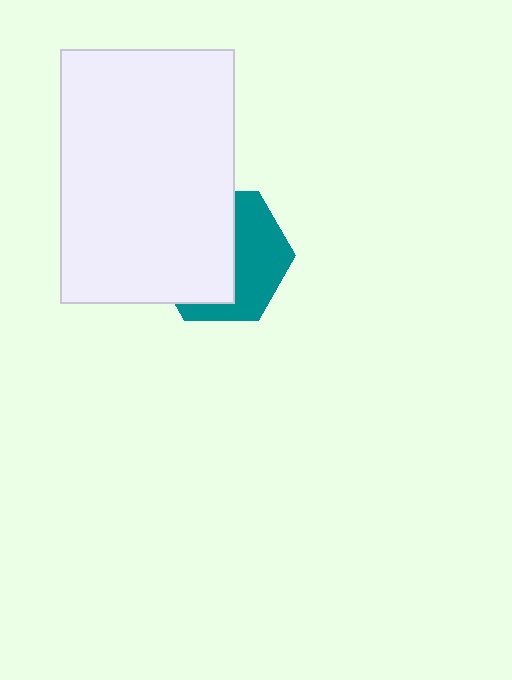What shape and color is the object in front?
The object in front is a white rectangle.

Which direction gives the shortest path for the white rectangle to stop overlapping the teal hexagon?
Moving left gives the shortest separation.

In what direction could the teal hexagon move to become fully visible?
The teal hexagon could move right. That would shift it out from behind the white rectangle entirely.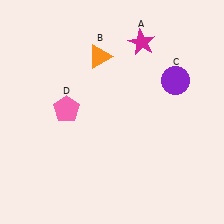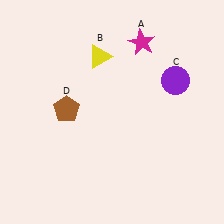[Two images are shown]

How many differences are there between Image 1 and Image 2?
There are 2 differences between the two images.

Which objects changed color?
B changed from orange to yellow. D changed from pink to brown.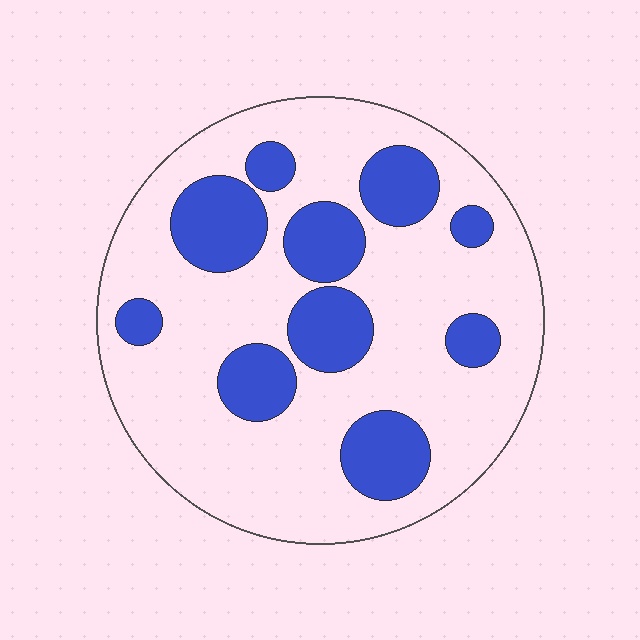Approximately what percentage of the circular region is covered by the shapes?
Approximately 25%.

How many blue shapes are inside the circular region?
10.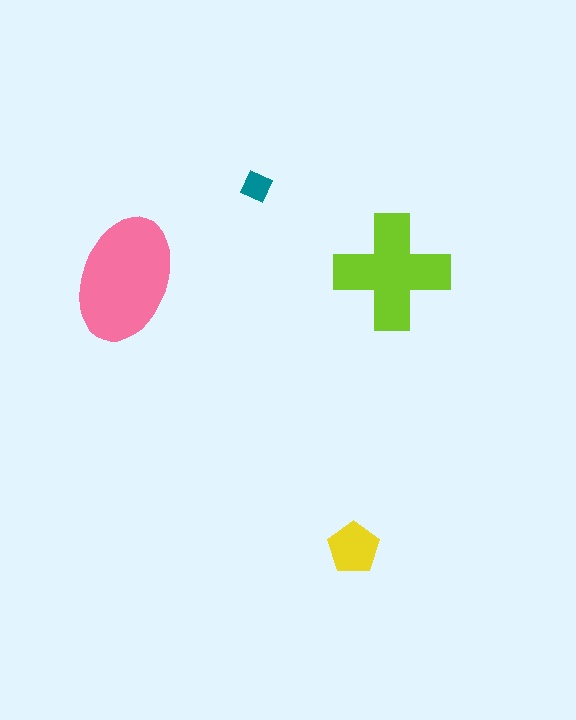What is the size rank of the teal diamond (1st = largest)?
4th.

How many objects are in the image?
There are 4 objects in the image.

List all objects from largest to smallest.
The pink ellipse, the lime cross, the yellow pentagon, the teal diamond.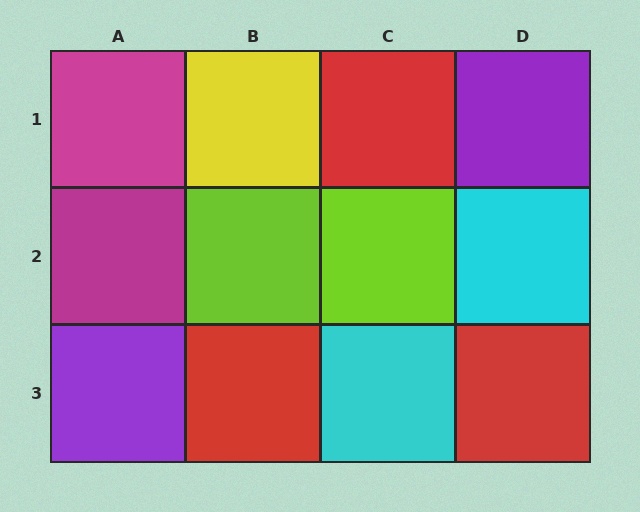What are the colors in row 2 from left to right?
Magenta, lime, lime, cyan.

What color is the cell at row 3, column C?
Cyan.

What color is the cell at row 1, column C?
Red.